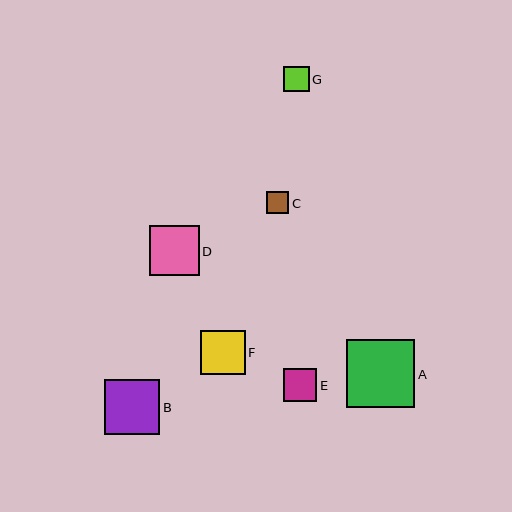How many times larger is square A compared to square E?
Square A is approximately 2.1 times the size of square E.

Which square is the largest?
Square A is the largest with a size of approximately 68 pixels.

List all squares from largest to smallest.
From largest to smallest: A, B, D, F, E, G, C.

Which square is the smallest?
Square C is the smallest with a size of approximately 22 pixels.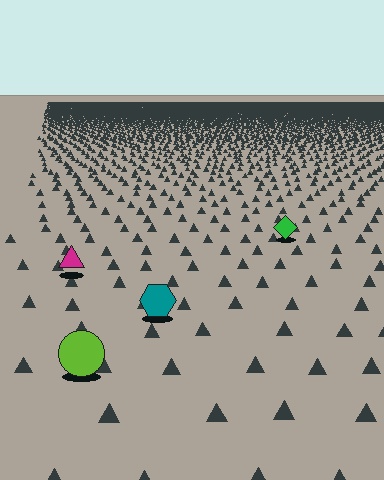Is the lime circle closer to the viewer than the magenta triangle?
Yes. The lime circle is closer — you can tell from the texture gradient: the ground texture is coarser near it.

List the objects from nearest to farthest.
From nearest to farthest: the lime circle, the teal hexagon, the magenta triangle, the green diamond.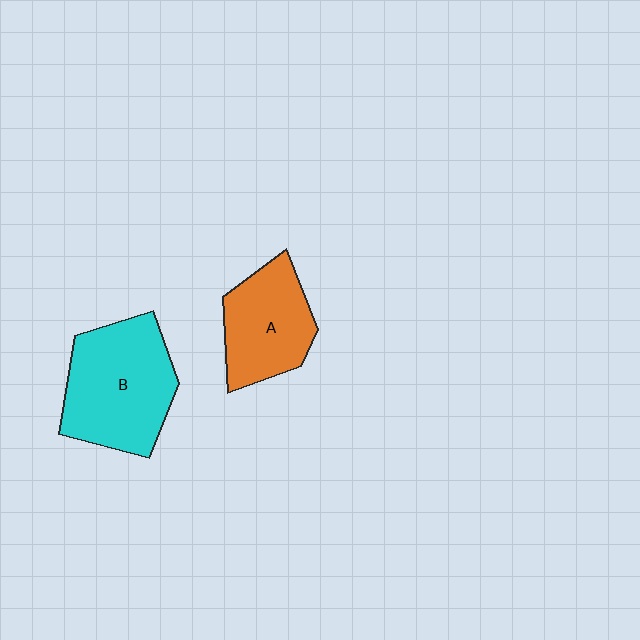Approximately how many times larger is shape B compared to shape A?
Approximately 1.4 times.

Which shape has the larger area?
Shape B (cyan).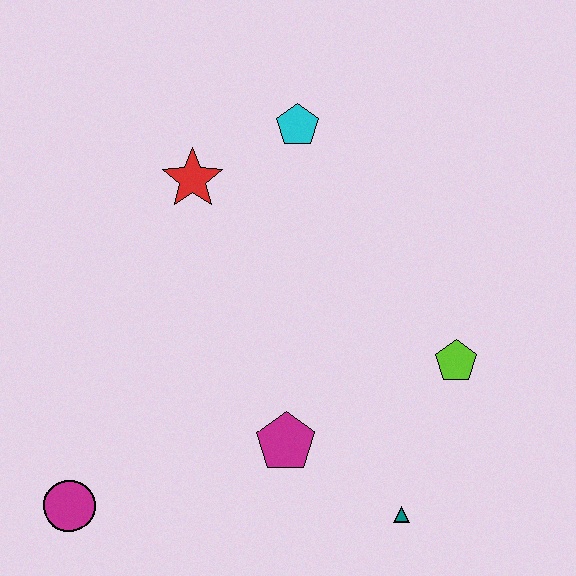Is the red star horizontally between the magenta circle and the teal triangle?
Yes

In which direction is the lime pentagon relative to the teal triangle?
The lime pentagon is above the teal triangle.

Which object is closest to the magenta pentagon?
The teal triangle is closest to the magenta pentagon.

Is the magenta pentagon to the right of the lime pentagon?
No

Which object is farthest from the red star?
The teal triangle is farthest from the red star.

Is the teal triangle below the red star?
Yes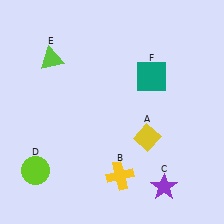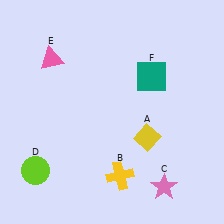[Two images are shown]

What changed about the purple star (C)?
In Image 1, C is purple. In Image 2, it changed to pink.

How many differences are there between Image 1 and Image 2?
There are 2 differences between the two images.